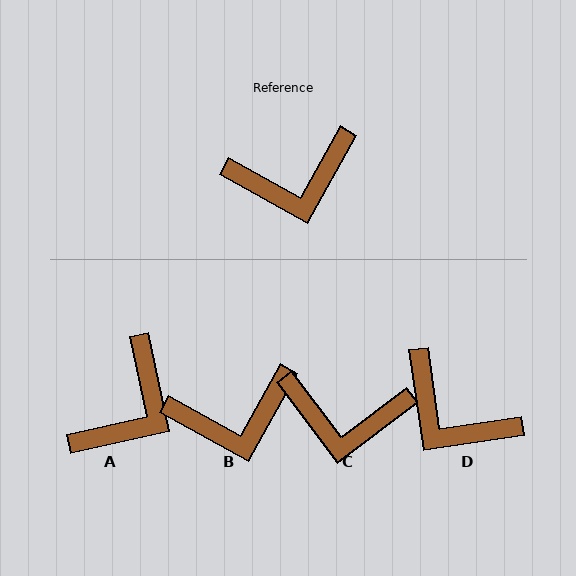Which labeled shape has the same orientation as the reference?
B.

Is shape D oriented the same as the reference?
No, it is off by about 53 degrees.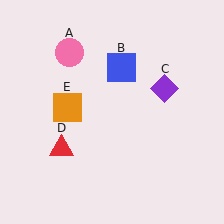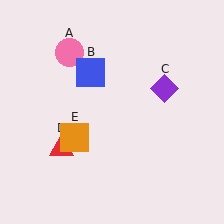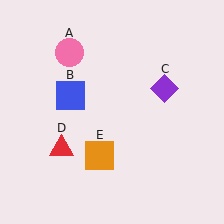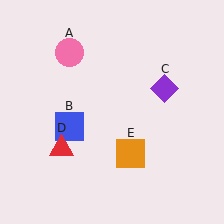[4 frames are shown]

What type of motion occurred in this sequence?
The blue square (object B), orange square (object E) rotated counterclockwise around the center of the scene.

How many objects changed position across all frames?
2 objects changed position: blue square (object B), orange square (object E).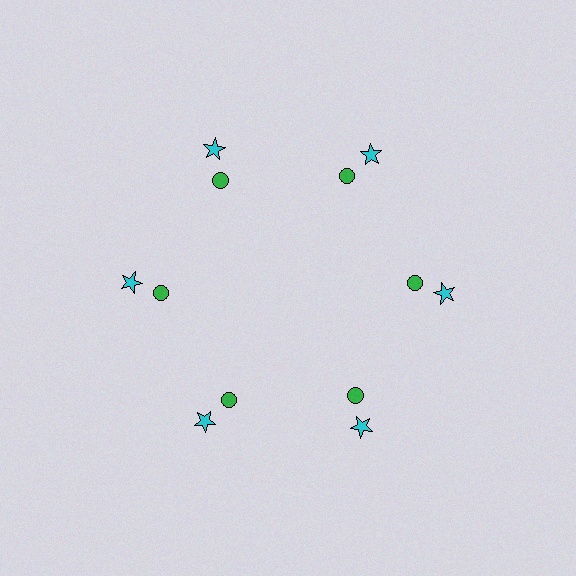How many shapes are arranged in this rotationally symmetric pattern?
There are 12 shapes, arranged in 6 groups of 2.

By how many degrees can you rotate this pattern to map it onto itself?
The pattern maps onto itself every 60 degrees of rotation.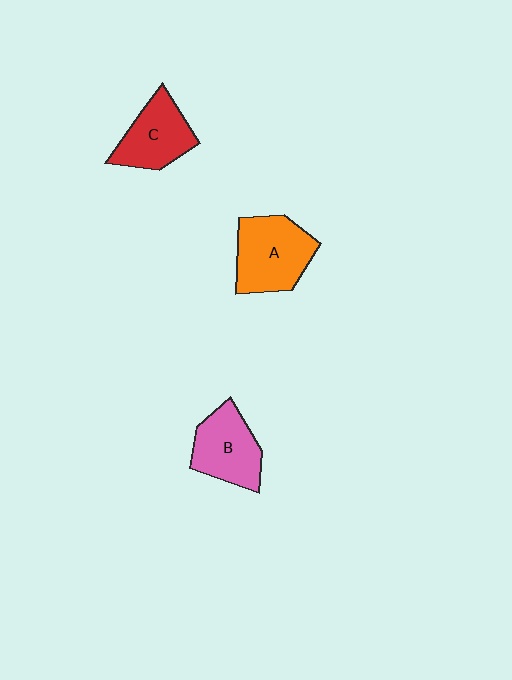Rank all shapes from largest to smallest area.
From largest to smallest: A (orange), B (pink), C (red).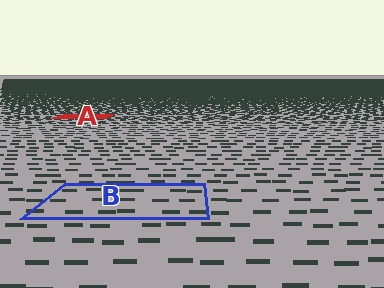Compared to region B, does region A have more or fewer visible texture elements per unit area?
Region A has more texture elements per unit area — they are packed more densely because it is farther away.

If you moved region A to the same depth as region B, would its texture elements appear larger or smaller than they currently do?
They would appear larger. At a closer depth, the same texture elements are projected at a bigger on-screen size.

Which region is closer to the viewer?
Region B is closer. The texture elements there are larger and more spread out.